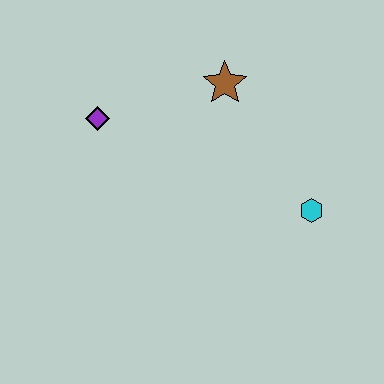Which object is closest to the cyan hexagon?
The brown star is closest to the cyan hexagon.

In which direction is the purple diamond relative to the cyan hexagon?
The purple diamond is to the left of the cyan hexagon.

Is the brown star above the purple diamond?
Yes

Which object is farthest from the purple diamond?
The cyan hexagon is farthest from the purple diamond.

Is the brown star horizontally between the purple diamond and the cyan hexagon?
Yes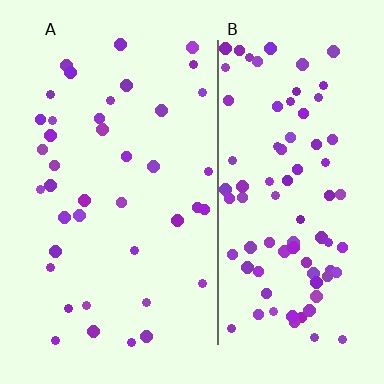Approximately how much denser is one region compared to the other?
Approximately 2.2× — region B over region A.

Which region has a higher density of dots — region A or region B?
B (the right).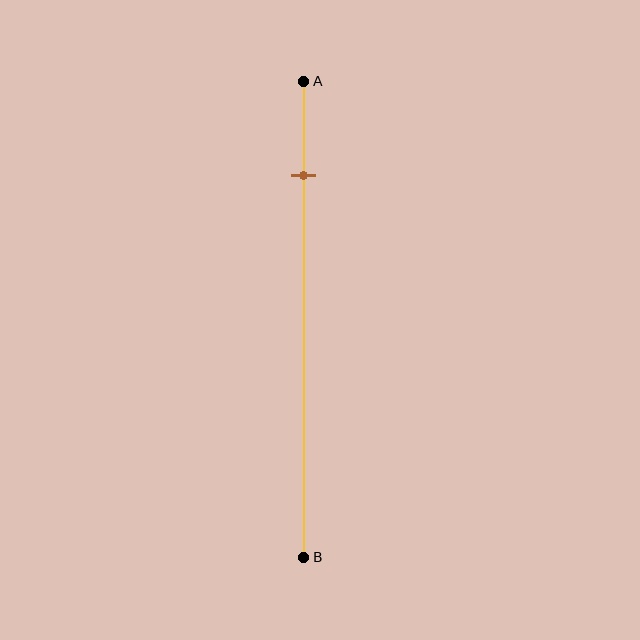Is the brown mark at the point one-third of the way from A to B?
No, the mark is at about 20% from A, not at the 33% one-third point.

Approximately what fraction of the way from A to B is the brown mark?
The brown mark is approximately 20% of the way from A to B.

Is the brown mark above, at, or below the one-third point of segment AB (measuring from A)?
The brown mark is above the one-third point of segment AB.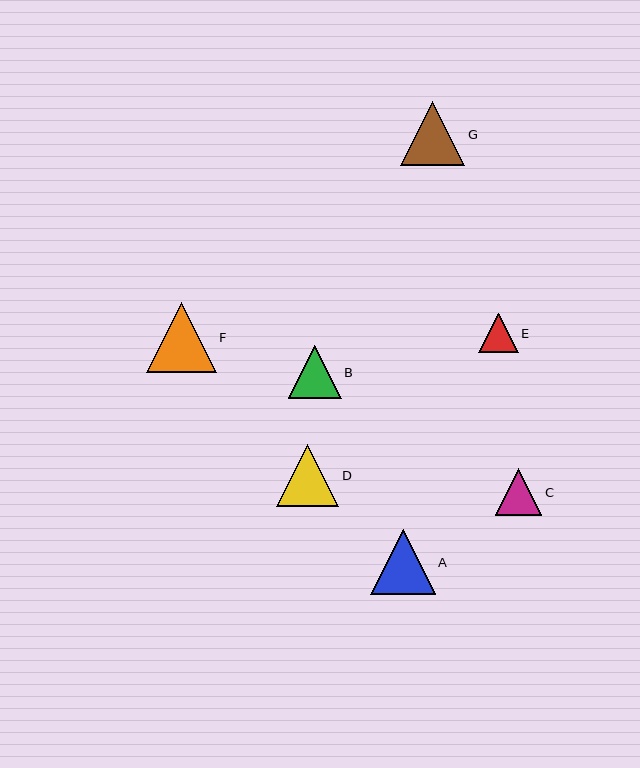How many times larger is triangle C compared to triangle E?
Triangle C is approximately 1.2 times the size of triangle E.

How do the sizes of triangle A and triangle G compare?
Triangle A and triangle G are approximately the same size.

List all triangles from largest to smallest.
From largest to smallest: F, A, G, D, B, C, E.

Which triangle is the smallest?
Triangle E is the smallest with a size of approximately 39 pixels.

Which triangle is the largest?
Triangle F is the largest with a size of approximately 70 pixels.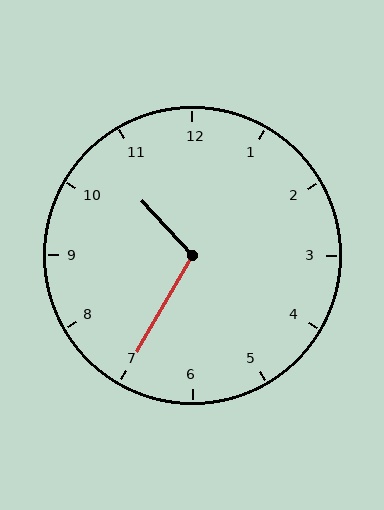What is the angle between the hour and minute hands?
Approximately 108 degrees.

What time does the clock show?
10:35.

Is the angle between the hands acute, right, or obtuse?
It is obtuse.